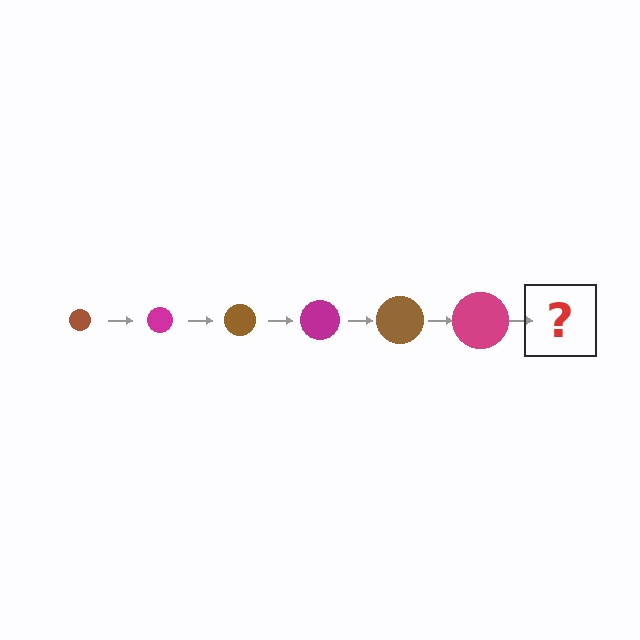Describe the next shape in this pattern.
It should be a brown circle, larger than the previous one.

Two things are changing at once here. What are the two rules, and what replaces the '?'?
The two rules are that the circle grows larger each step and the color cycles through brown and magenta. The '?' should be a brown circle, larger than the previous one.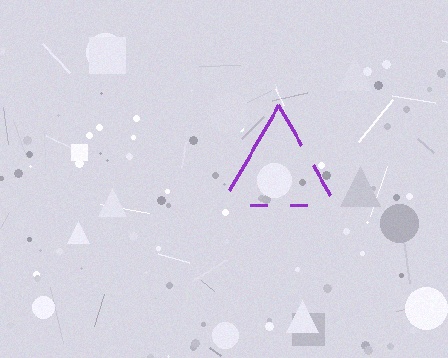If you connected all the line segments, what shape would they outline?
They would outline a triangle.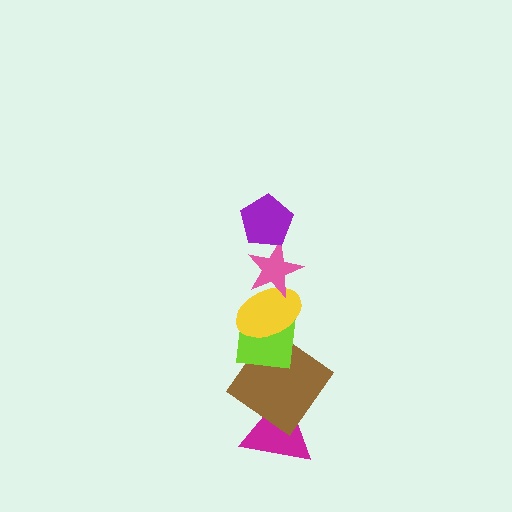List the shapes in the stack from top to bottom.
From top to bottom: the purple pentagon, the pink star, the yellow ellipse, the lime square, the brown diamond, the magenta triangle.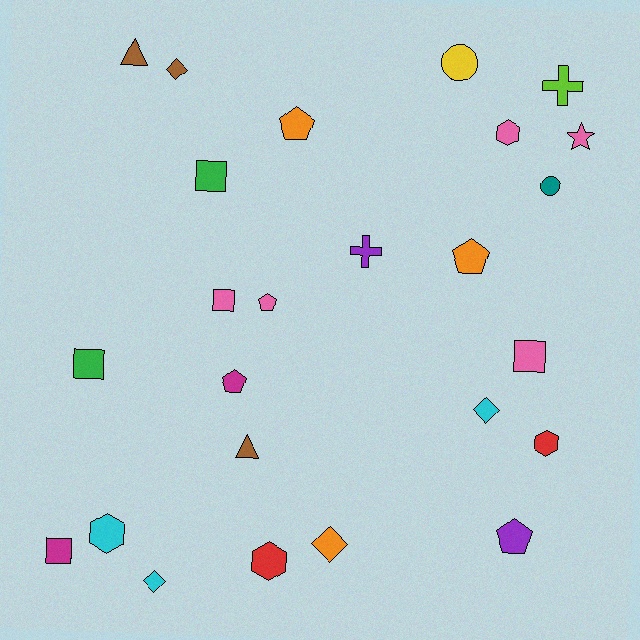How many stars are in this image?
There is 1 star.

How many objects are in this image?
There are 25 objects.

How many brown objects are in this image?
There are 3 brown objects.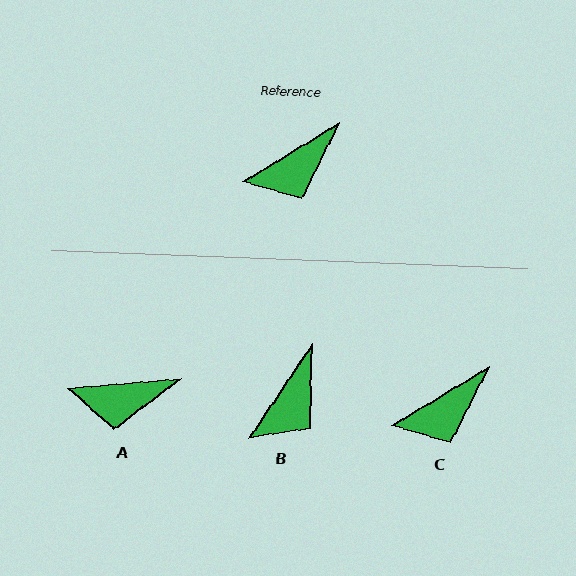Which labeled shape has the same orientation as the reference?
C.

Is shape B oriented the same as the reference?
No, it is off by about 25 degrees.